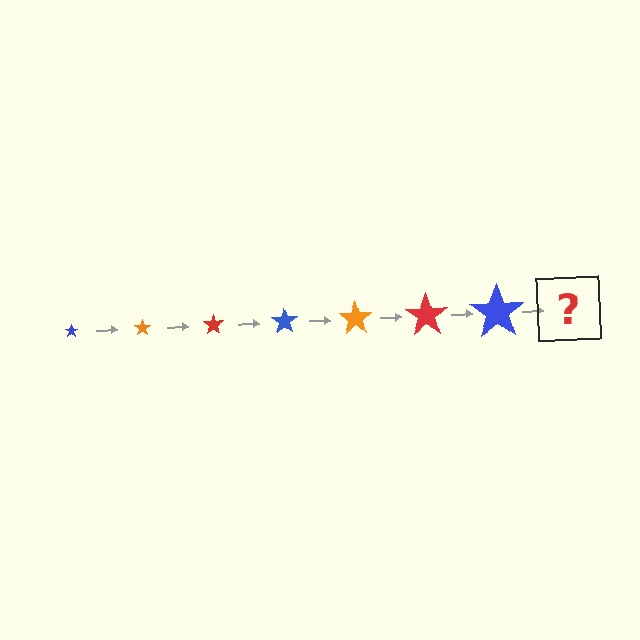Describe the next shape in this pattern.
It should be an orange star, larger than the previous one.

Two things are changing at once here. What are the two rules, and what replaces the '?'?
The two rules are that the star grows larger each step and the color cycles through blue, orange, and red. The '?' should be an orange star, larger than the previous one.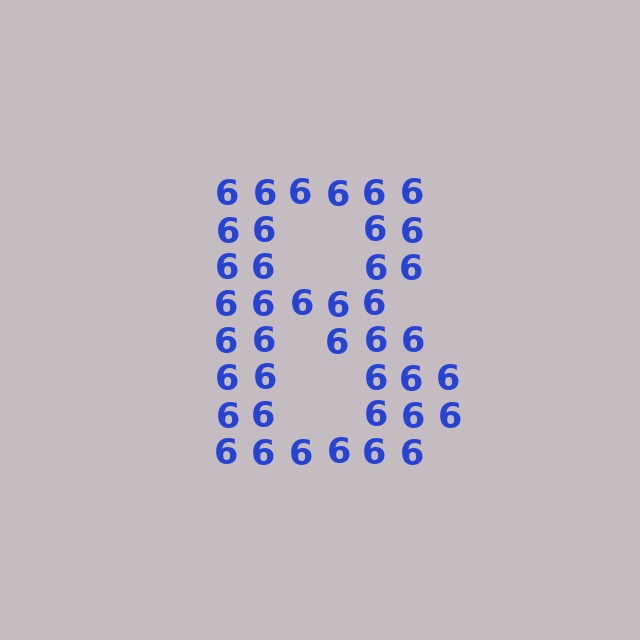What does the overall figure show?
The overall figure shows the letter B.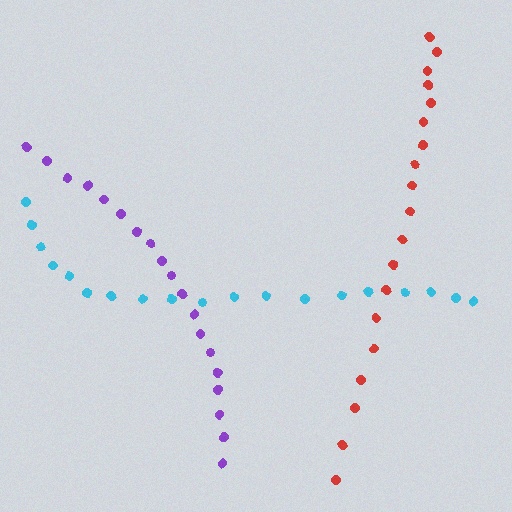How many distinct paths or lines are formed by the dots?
There are 3 distinct paths.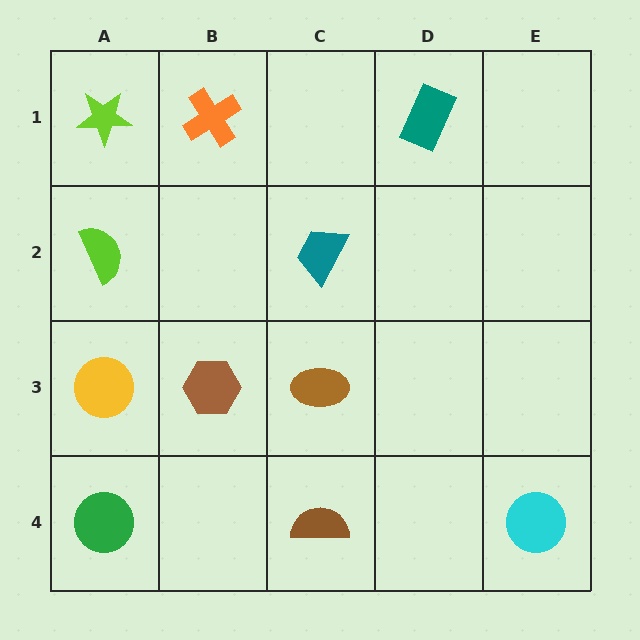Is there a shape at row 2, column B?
No, that cell is empty.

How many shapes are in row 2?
2 shapes.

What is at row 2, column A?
A lime semicircle.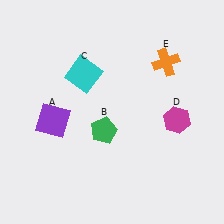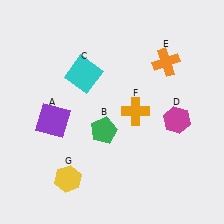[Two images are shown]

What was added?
An orange cross (F), a yellow hexagon (G) were added in Image 2.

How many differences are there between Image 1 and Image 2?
There are 2 differences between the two images.